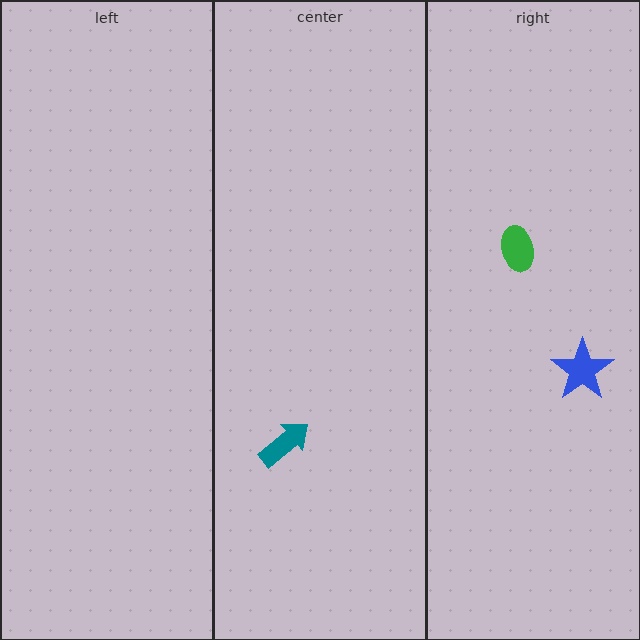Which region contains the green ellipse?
The right region.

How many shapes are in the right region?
2.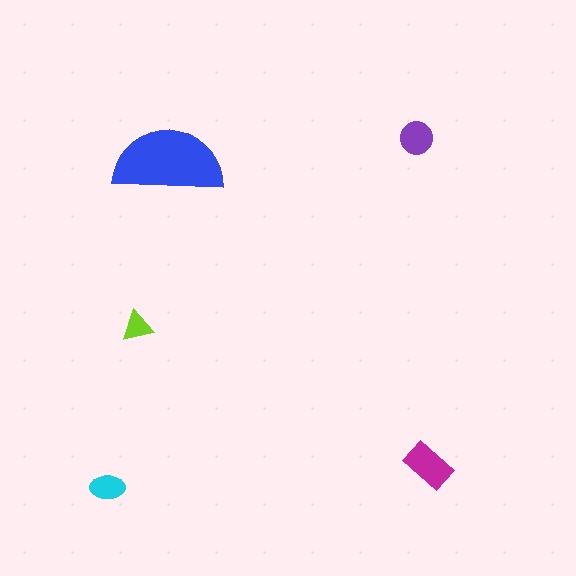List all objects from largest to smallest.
The blue semicircle, the magenta rectangle, the purple circle, the cyan ellipse, the lime triangle.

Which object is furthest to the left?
The cyan ellipse is leftmost.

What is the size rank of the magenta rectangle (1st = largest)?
2nd.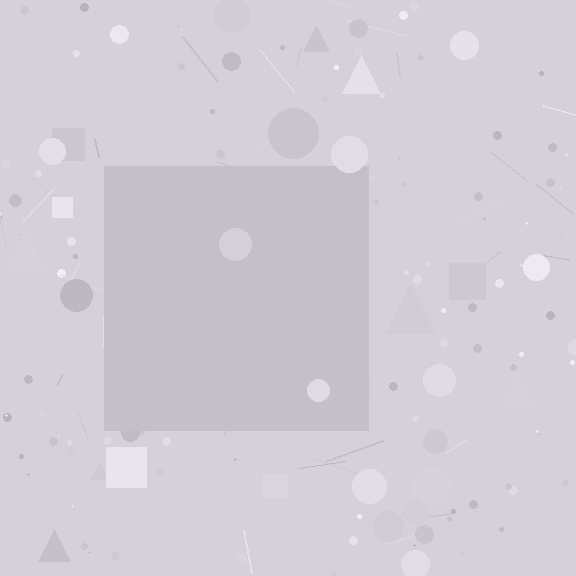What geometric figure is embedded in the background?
A square is embedded in the background.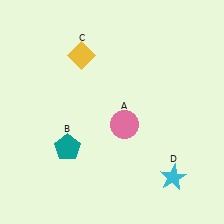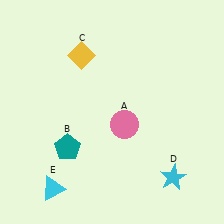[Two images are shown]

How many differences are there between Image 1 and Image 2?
There is 1 difference between the two images.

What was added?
A cyan triangle (E) was added in Image 2.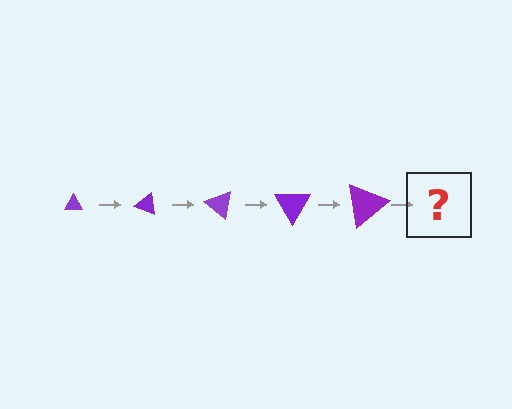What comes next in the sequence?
The next element should be a triangle, larger than the previous one and rotated 100 degrees from the start.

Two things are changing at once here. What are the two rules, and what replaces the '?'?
The two rules are that the triangle grows larger each step and it rotates 20 degrees each step. The '?' should be a triangle, larger than the previous one and rotated 100 degrees from the start.